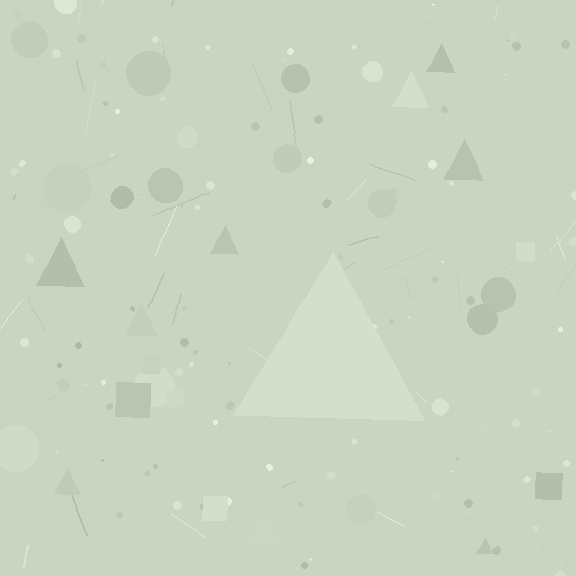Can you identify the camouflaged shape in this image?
The camouflaged shape is a triangle.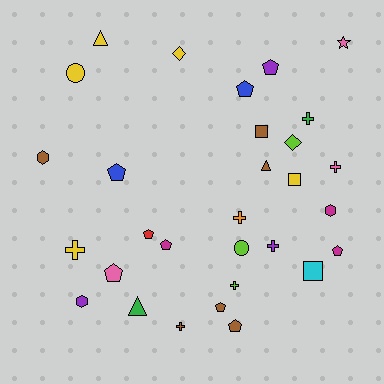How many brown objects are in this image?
There are 6 brown objects.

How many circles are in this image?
There are 2 circles.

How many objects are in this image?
There are 30 objects.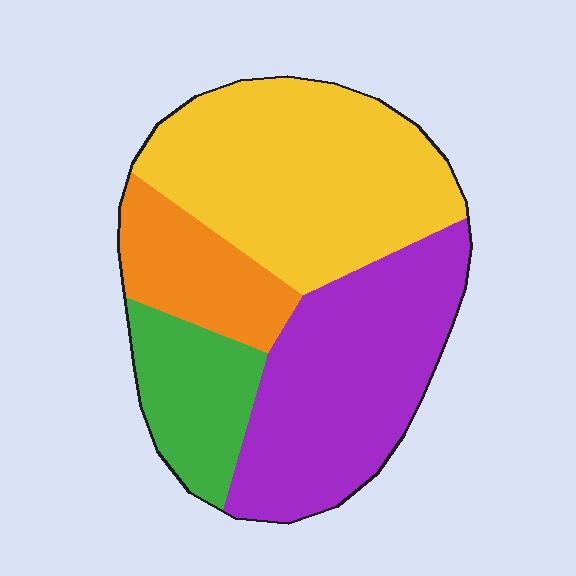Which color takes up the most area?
Yellow, at roughly 40%.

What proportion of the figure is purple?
Purple takes up between a quarter and a half of the figure.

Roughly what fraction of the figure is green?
Green takes up about one eighth (1/8) of the figure.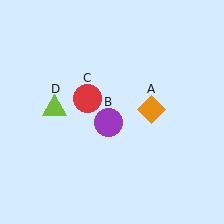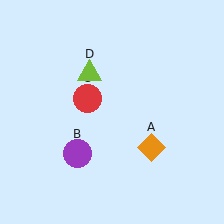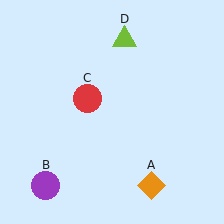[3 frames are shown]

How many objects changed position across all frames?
3 objects changed position: orange diamond (object A), purple circle (object B), lime triangle (object D).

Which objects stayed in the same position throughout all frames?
Red circle (object C) remained stationary.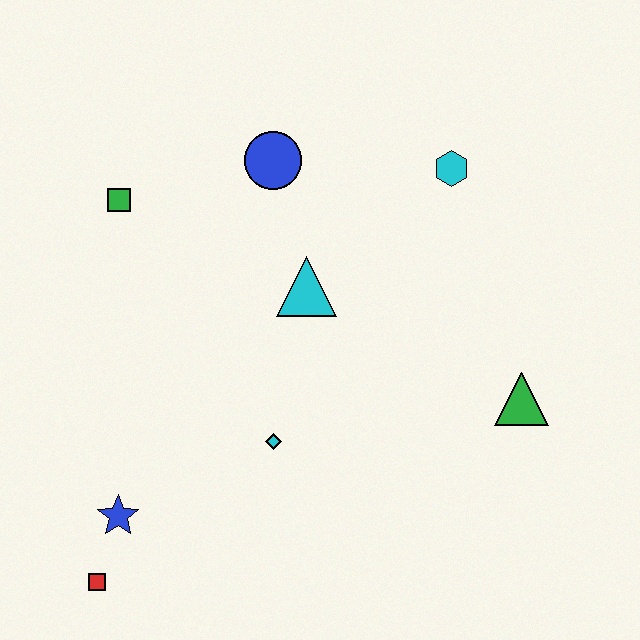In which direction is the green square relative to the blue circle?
The green square is to the left of the blue circle.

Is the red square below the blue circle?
Yes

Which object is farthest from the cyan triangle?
The red square is farthest from the cyan triangle.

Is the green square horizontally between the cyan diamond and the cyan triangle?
No